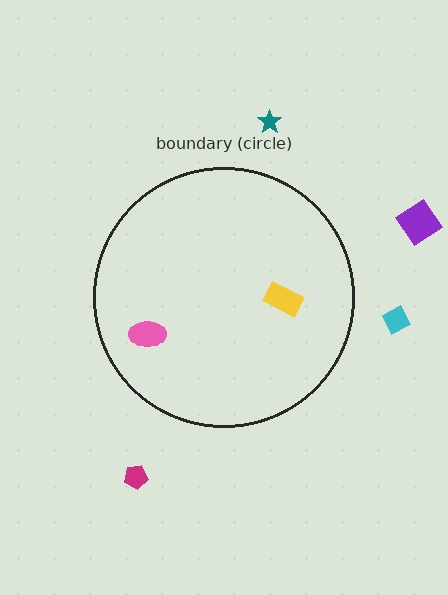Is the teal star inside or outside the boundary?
Outside.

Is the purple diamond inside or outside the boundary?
Outside.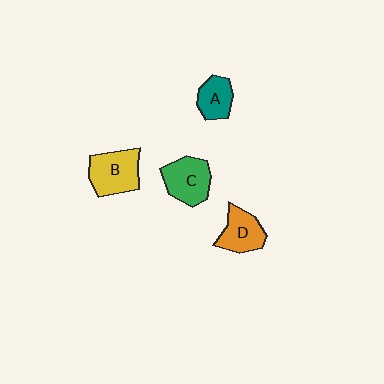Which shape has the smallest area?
Shape A (teal).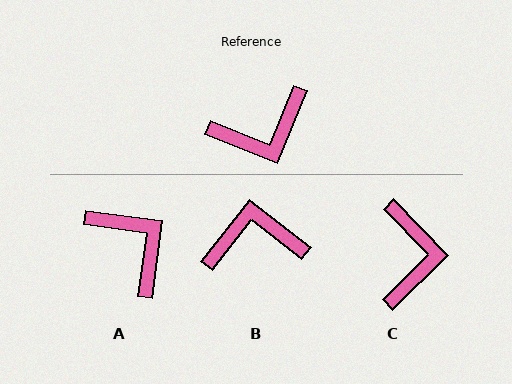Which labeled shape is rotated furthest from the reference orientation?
B, about 164 degrees away.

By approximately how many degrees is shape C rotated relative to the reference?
Approximately 66 degrees counter-clockwise.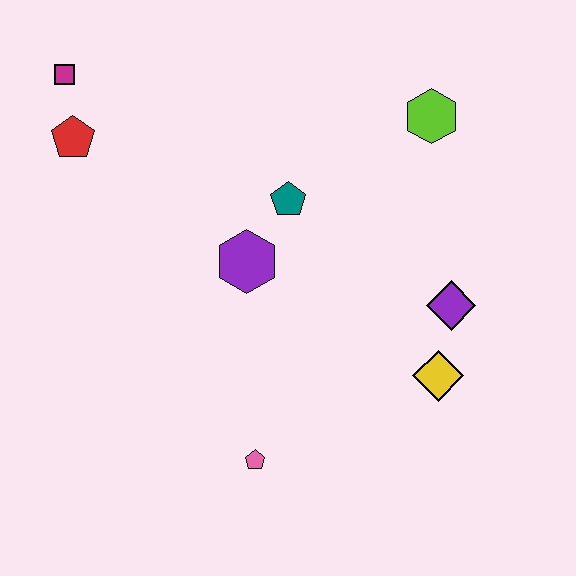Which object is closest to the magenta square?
The red pentagon is closest to the magenta square.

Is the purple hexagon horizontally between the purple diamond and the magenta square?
Yes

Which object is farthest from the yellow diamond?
The magenta square is farthest from the yellow diamond.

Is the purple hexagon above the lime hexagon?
No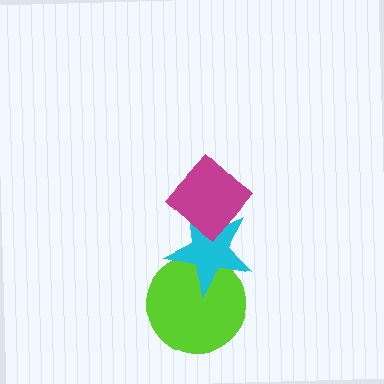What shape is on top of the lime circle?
The cyan star is on top of the lime circle.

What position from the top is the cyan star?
The cyan star is 2nd from the top.